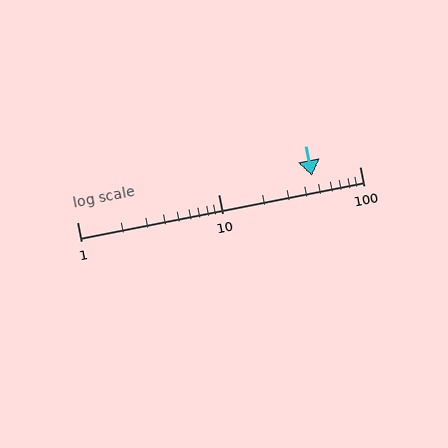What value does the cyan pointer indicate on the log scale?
The pointer indicates approximately 46.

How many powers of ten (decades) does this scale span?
The scale spans 2 decades, from 1 to 100.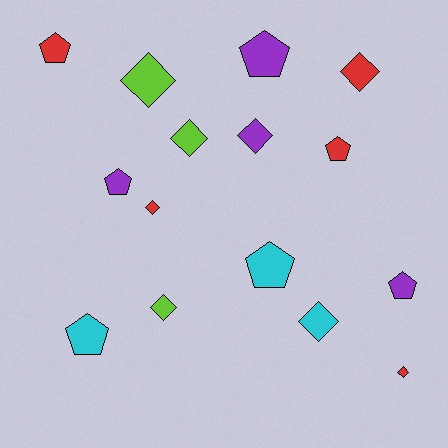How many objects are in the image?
There are 15 objects.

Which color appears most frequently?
Red, with 5 objects.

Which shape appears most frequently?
Diamond, with 8 objects.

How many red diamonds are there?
There are 3 red diamonds.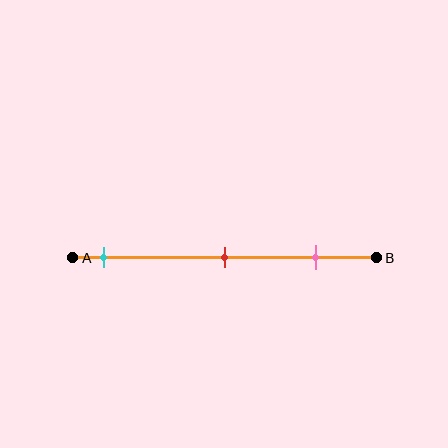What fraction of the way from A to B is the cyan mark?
The cyan mark is approximately 10% (0.1) of the way from A to B.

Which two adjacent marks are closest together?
The red and pink marks are the closest adjacent pair.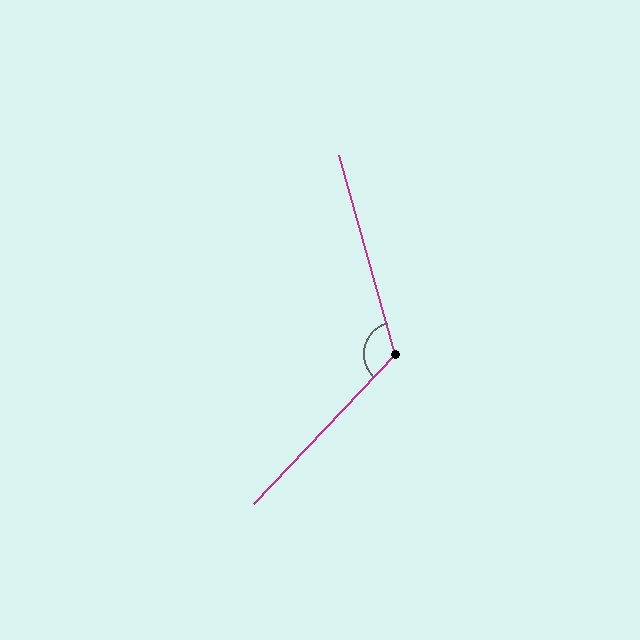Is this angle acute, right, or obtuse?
It is obtuse.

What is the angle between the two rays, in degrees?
Approximately 121 degrees.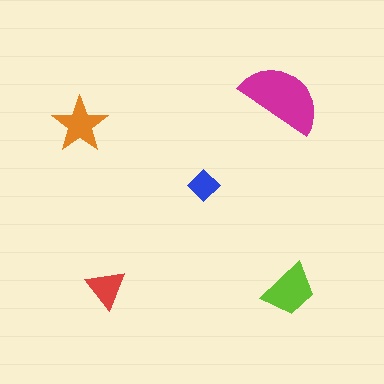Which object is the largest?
The magenta semicircle.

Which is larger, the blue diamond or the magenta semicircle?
The magenta semicircle.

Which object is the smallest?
The blue diamond.